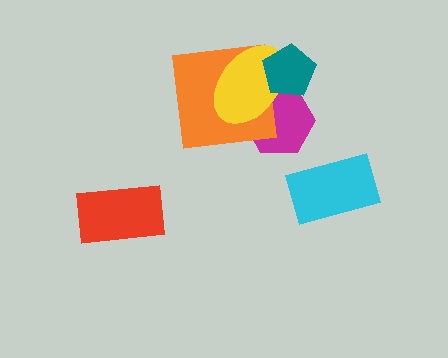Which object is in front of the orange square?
The yellow ellipse is in front of the orange square.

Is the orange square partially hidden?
Yes, it is partially covered by another shape.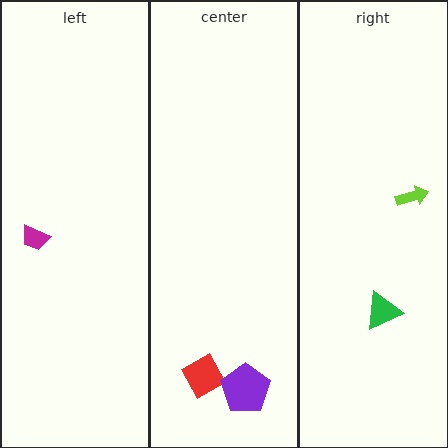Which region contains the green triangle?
The right region.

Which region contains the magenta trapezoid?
The left region.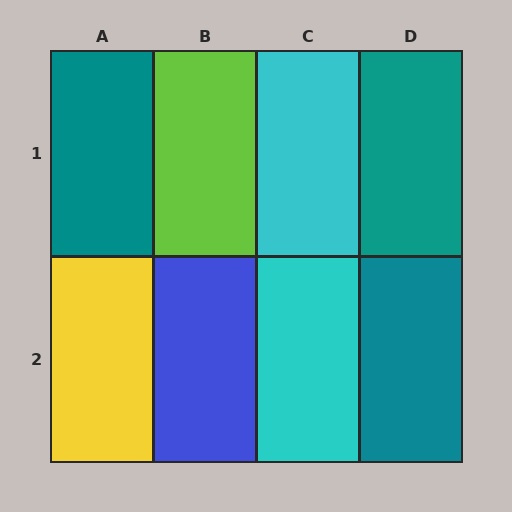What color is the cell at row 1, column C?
Cyan.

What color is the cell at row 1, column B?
Lime.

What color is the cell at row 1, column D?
Teal.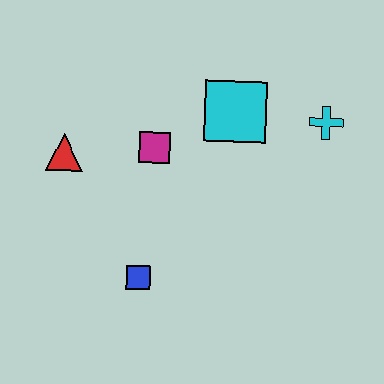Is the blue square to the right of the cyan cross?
No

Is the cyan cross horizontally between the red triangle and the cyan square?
No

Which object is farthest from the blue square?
The cyan cross is farthest from the blue square.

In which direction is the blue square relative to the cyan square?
The blue square is below the cyan square.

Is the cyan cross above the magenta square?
Yes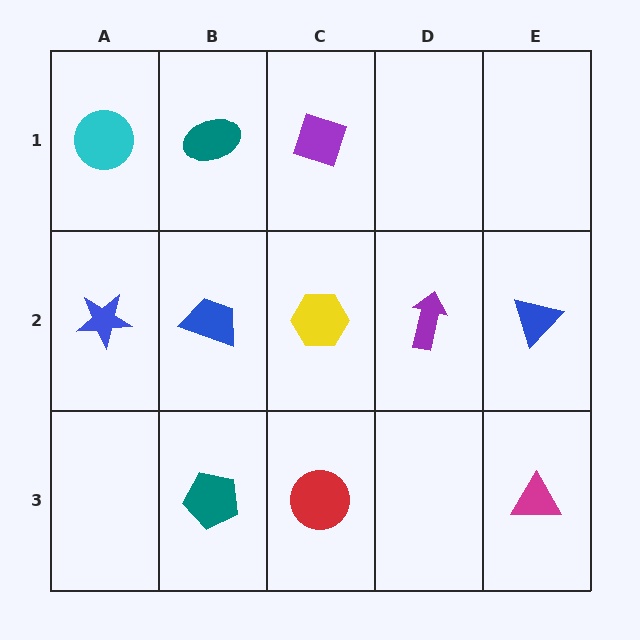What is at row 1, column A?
A cyan circle.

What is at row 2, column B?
A blue trapezoid.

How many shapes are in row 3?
3 shapes.